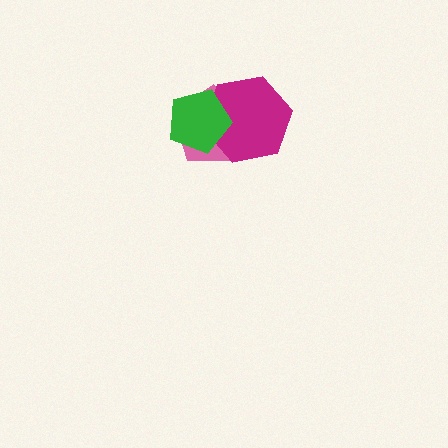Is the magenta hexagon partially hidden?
Yes, it is partially covered by another shape.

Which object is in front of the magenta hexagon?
The green pentagon is in front of the magenta hexagon.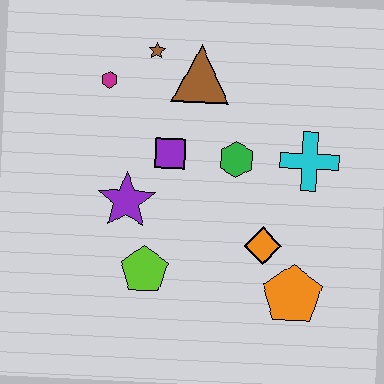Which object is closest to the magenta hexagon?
The brown star is closest to the magenta hexagon.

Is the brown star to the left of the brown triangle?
Yes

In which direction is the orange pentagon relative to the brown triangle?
The orange pentagon is below the brown triangle.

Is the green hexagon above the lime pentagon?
Yes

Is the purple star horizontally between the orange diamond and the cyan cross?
No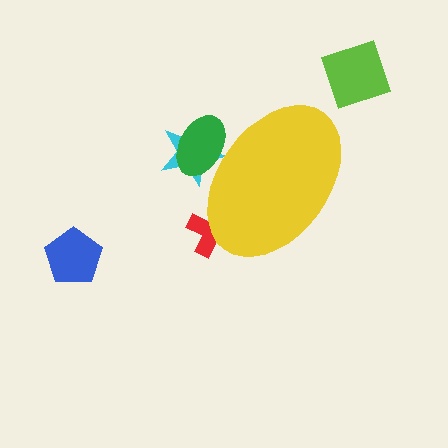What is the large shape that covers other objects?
A yellow ellipse.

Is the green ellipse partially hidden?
Yes, the green ellipse is partially hidden behind the yellow ellipse.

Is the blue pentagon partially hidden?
No, the blue pentagon is fully visible.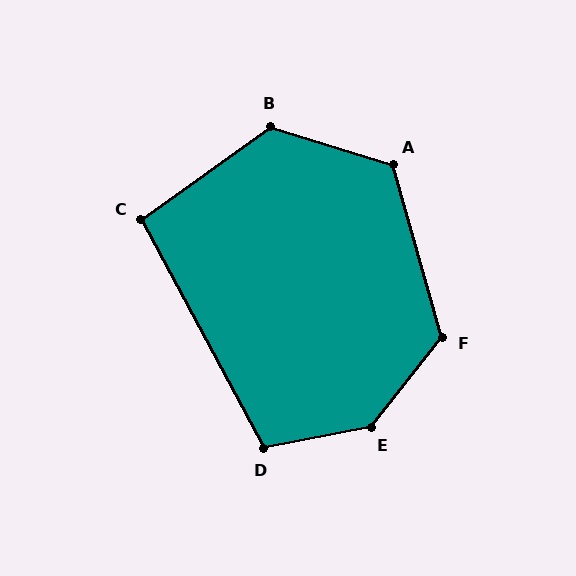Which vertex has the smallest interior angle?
C, at approximately 97 degrees.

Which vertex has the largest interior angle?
E, at approximately 140 degrees.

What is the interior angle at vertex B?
Approximately 127 degrees (obtuse).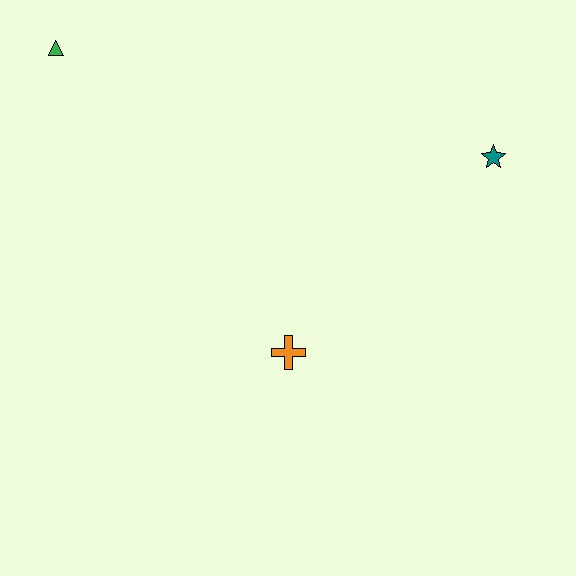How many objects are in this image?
There are 3 objects.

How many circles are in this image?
There are no circles.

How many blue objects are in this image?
There are no blue objects.